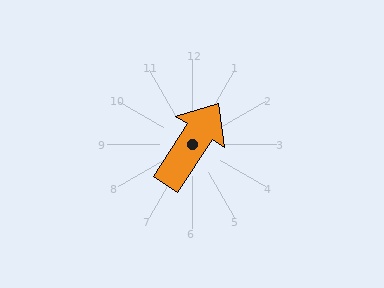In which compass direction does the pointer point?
Northeast.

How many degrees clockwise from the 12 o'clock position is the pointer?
Approximately 33 degrees.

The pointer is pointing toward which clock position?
Roughly 1 o'clock.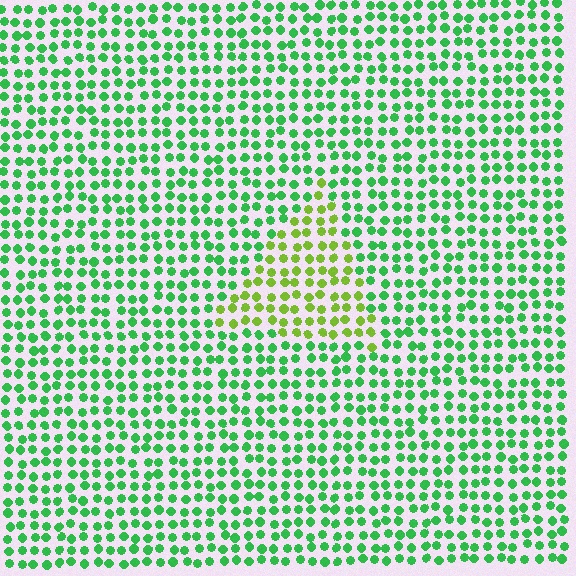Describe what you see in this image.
The image is filled with small green elements in a uniform arrangement. A triangle-shaped region is visible where the elements are tinted to a slightly different hue, forming a subtle color boundary.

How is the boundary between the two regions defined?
The boundary is defined purely by a slight shift in hue (about 42 degrees). Spacing, size, and orientation are identical on both sides.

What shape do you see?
I see a triangle.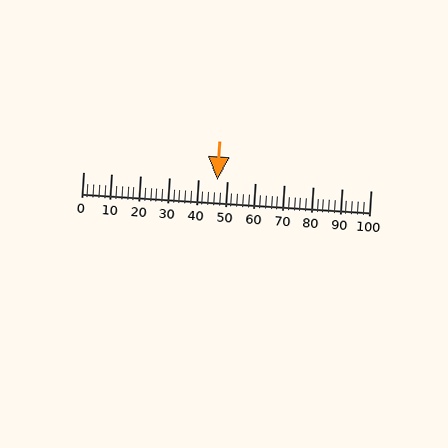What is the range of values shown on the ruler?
The ruler shows values from 0 to 100.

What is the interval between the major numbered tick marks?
The major tick marks are spaced 10 units apart.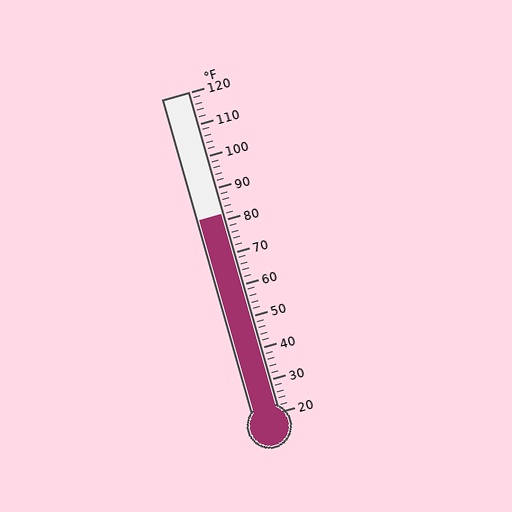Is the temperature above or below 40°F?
The temperature is above 40°F.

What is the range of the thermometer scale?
The thermometer scale ranges from 20°F to 120°F.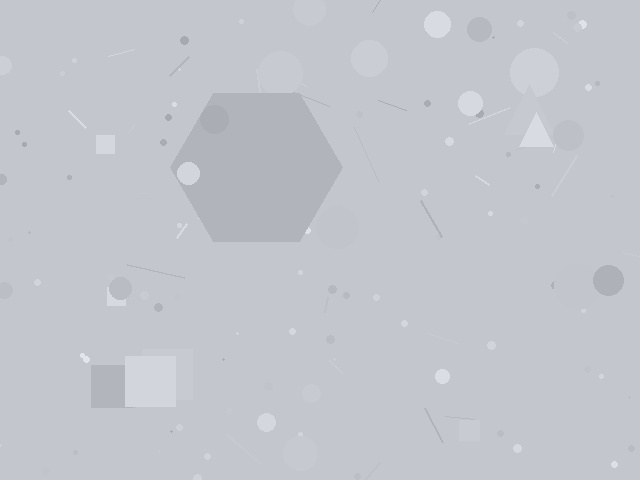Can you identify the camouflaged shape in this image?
The camouflaged shape is a hexagon.